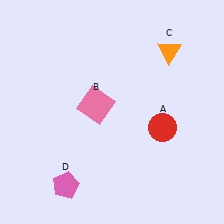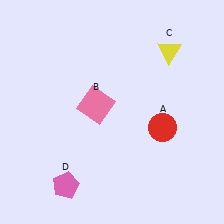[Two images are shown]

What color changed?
The triangle (C) changed from orange in Image 1 to yellow in Image 2.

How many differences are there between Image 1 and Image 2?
There is 1 difference between the two images.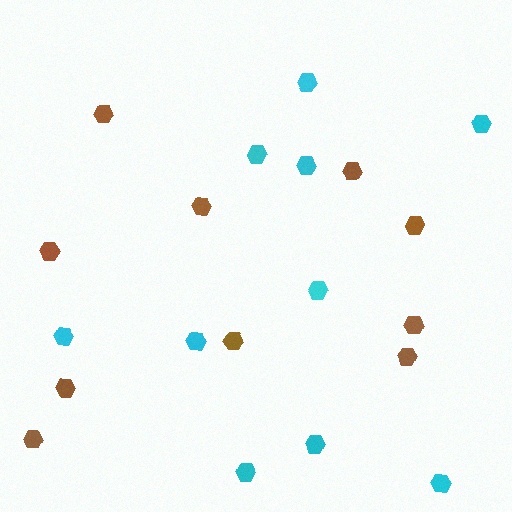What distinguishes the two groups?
There are 2 groups: one group of cyan hexagons (10) and one group of brown hexagons (10).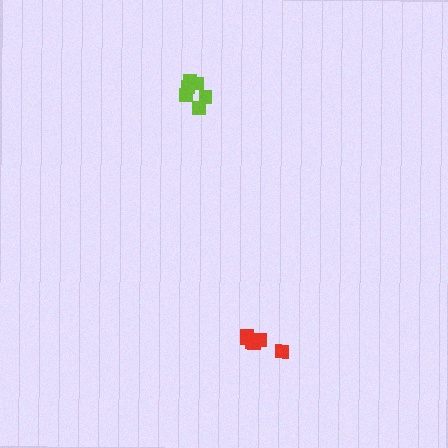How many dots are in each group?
Group 1: 6 dots, Group 2: 6 dots (12 total).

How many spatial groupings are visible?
There are 2 spatial groupings.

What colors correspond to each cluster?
The clusters are colored: lime, red.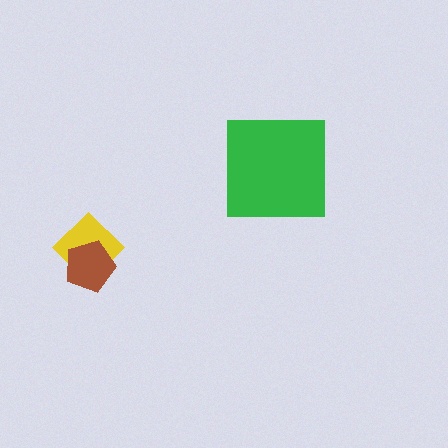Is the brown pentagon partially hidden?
No, no other shape covers it.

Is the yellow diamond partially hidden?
Yes, it is partially covered by another shape.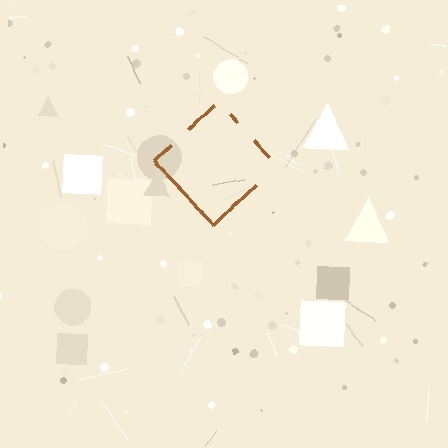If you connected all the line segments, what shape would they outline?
They would outline a diamond.